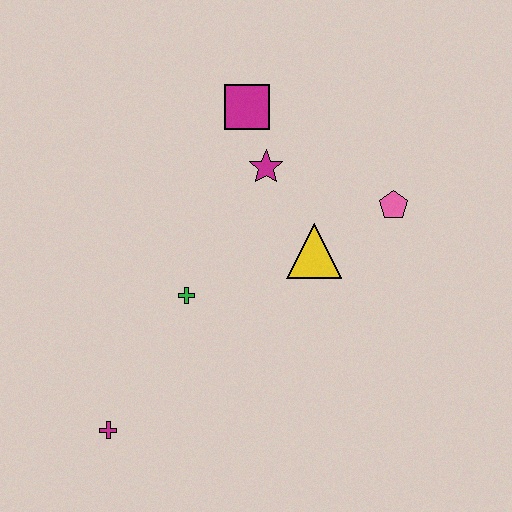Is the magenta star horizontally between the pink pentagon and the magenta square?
Yes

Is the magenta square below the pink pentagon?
No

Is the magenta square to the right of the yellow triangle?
No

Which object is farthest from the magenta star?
The magenta cross is farthest from the magenta star.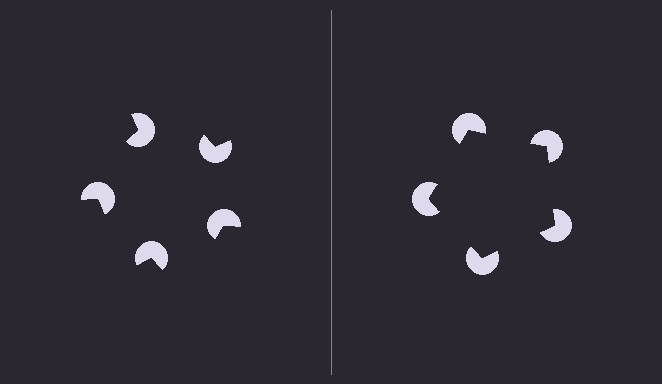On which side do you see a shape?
An illusory pentagon appears on the right side. On the left side the wedge cuts are rotated, so no coherent shape forms.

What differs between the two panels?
The pac-man discs are positioned identically on both sides; only the wedge orientations differ. On the right they align to a pentagon; on the left they are misaligned.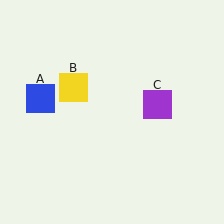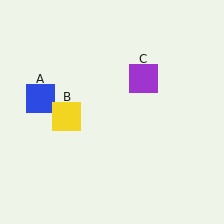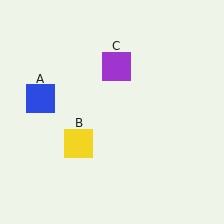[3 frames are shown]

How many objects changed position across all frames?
2 objects changed position: yellow square (object B), purple square (object C).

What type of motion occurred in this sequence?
The yellow square (object B), purple square (object C) rotated counterclockwise around the center of the scene.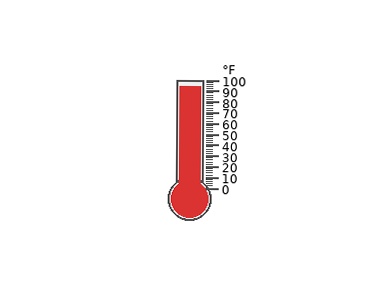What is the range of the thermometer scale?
The thermometer scale ranges from 0°F to 100°F.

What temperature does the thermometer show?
The thermometer shows approximately 94°F.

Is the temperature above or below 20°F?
The temperature is above 20°F.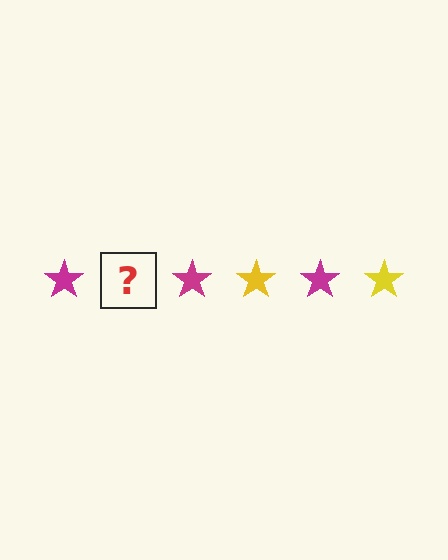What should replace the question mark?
The question mark should be replaced with a yellow star.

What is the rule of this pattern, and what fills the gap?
The rule is that the pattern cycles through magenta, yellow stars. The gap should be filled with a yellow star.